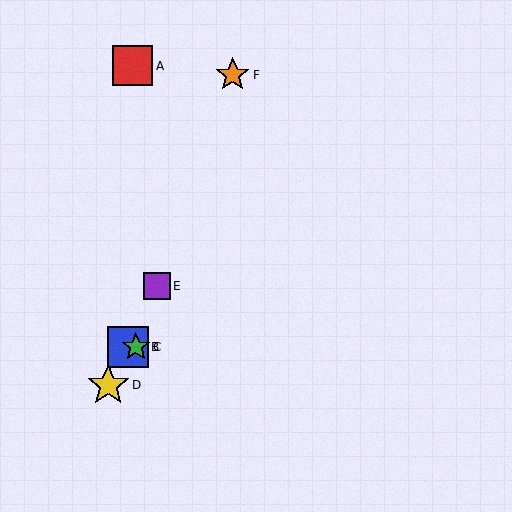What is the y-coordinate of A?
Object A is at y≈66.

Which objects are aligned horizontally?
Objects B, C are aligned horizontally.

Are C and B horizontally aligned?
Yes, both are at y≈347.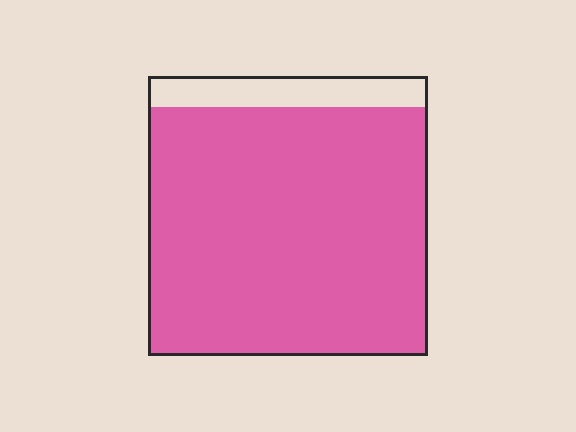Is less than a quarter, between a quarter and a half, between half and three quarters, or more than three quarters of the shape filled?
More than three quarters.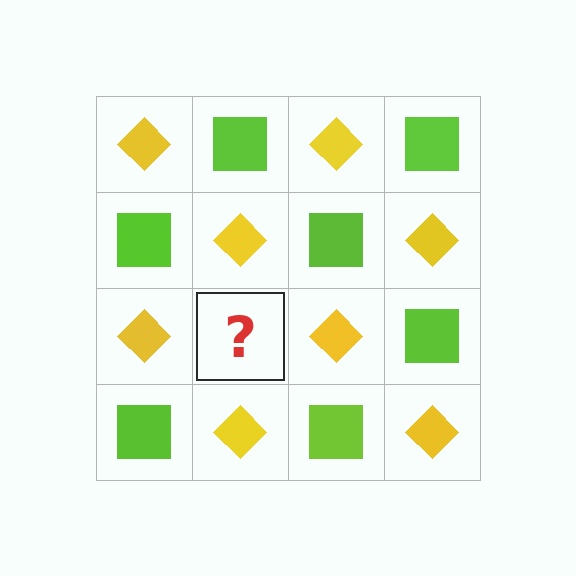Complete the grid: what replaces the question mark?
The question mark should be replaced with a lime square.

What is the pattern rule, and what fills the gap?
The rule is that it alternates yellow diamond and lime square in a checkerboard pattern. The gap should be filled with a lime square.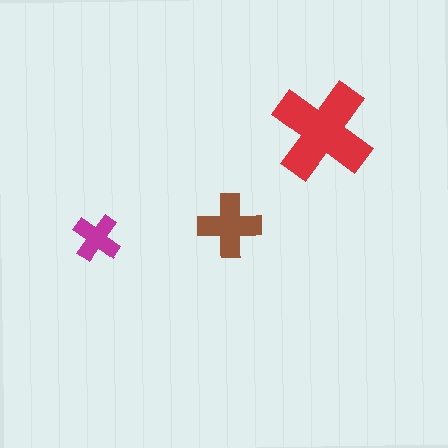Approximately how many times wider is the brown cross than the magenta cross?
About 1.5 times wider.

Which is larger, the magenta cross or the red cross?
The red one.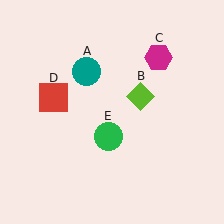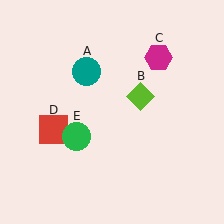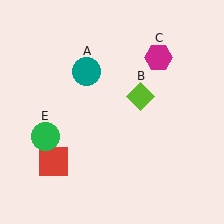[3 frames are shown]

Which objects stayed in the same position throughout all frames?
Teal circle (object A) and lime diamond (object B) and magenta hexagon (object C) remained stationary.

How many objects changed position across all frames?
2 objects changed position: red square (object D), green circle (object E).